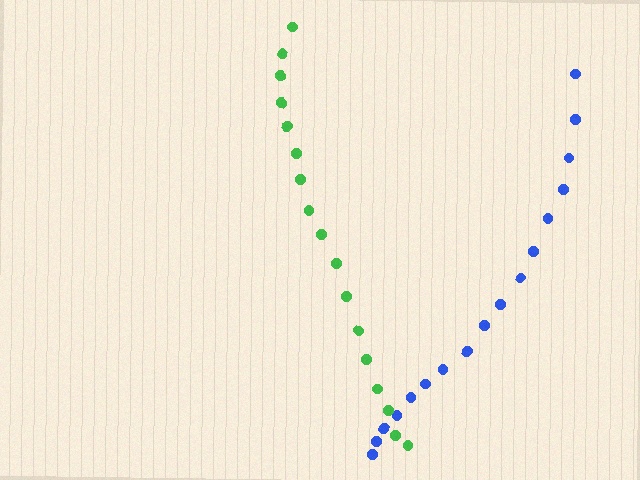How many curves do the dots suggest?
There are 2 distinct paths.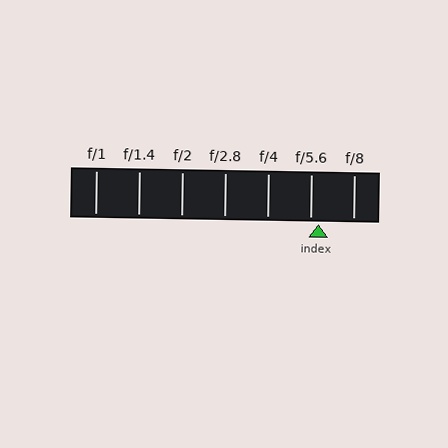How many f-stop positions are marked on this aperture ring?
There are 7 f-stop positions marked.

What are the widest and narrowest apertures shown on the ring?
The widest aperture shown is f/1 and the narrowest is f/8.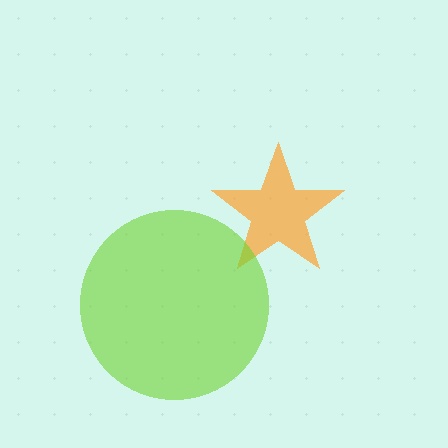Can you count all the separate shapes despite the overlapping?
Yes, there are 2 separate shapes.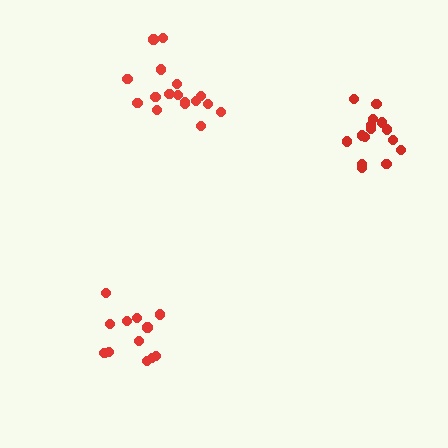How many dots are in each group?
Group 1: 15 dots, Group 2: 17 dots, Group 3: 12 dots (44 total).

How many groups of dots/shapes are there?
There are 3 groups.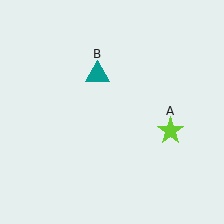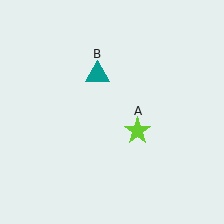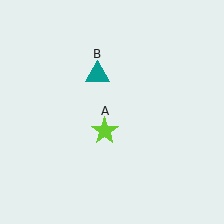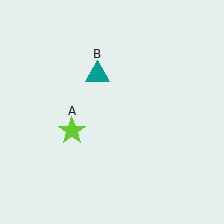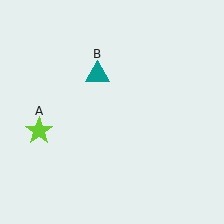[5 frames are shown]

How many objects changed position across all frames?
1 object changed position: lime star (object A).